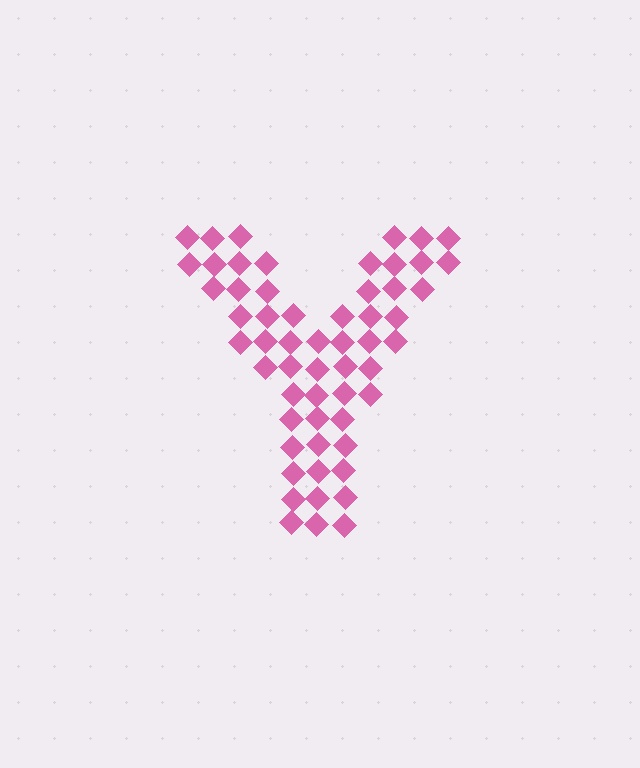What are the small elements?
The small elements are diamonds.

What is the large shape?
The large shape is the letter Y.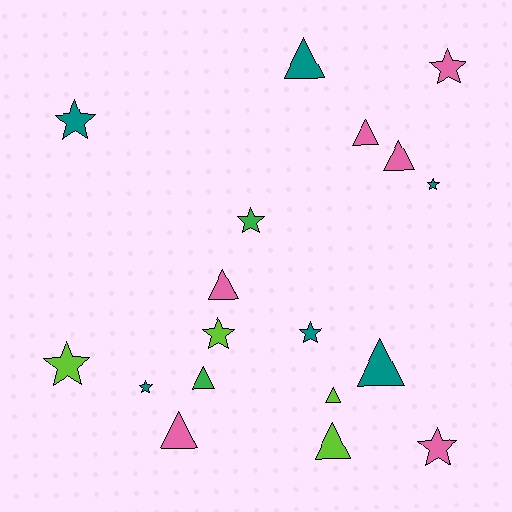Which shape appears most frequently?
Star, with 9 objects.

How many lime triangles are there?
There are 2 lime triangles.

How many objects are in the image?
There are 18 objects.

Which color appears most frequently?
Teal, with 6 objects.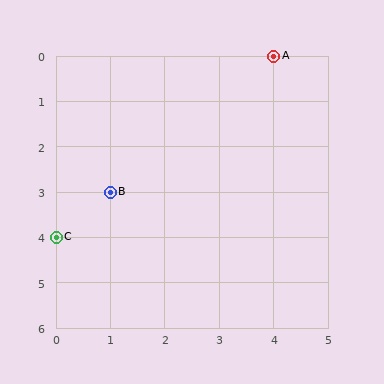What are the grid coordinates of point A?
Point A is at grid coordinates (4, 0).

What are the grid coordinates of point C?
Point C is at grid coordinates (0, 4).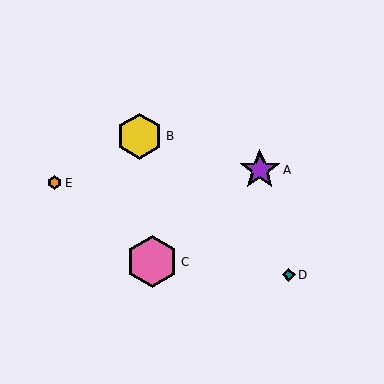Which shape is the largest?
The pink hexagon (labeled C) is the largest.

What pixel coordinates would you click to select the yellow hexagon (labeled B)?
Click at (140, 136) to select the yellow hexagon B.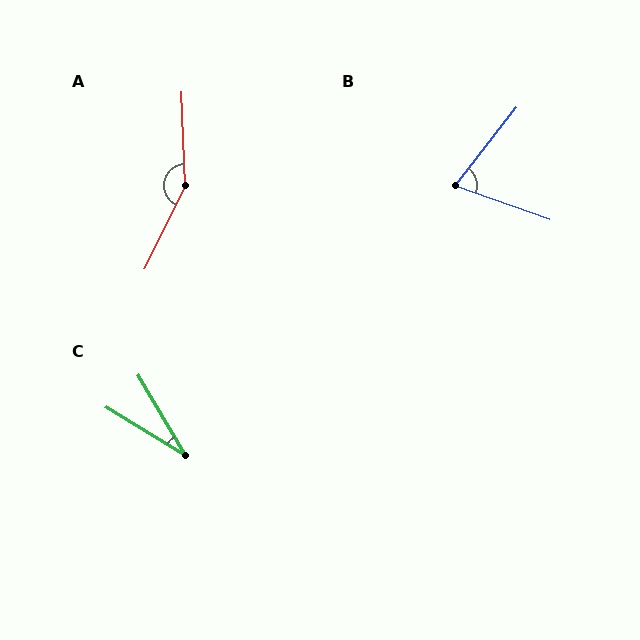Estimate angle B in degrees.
Approximately 71 degrees.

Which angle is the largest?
A, at approximately 151 degrees.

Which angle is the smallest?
C, at approximately 28 degrees.